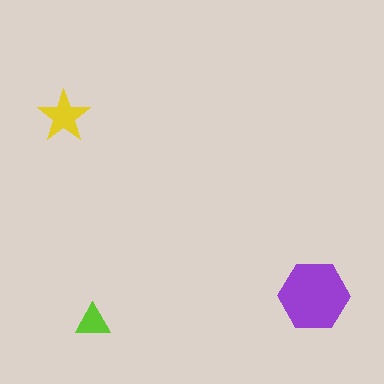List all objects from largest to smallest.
The purple hexagon, the yellow star, the lime triangle.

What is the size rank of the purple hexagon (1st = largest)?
1st.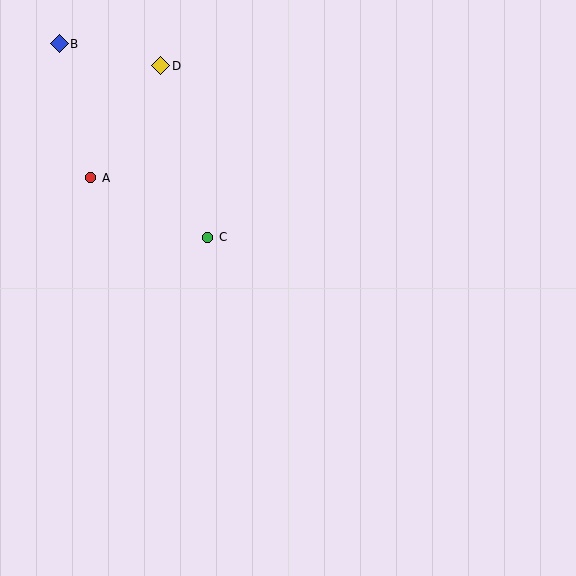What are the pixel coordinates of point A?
Point A is at (91, 178).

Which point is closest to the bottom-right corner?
Point C is closest to the bottom-right corner.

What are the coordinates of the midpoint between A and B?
The midpoint between A and B is at (75, 111).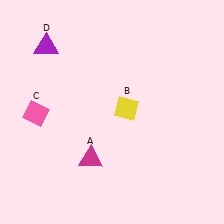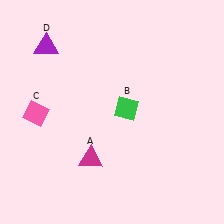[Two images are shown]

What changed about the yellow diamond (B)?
In Image 1, B is yellow. In Image 2, it changed to green.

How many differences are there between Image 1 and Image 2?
There is 1 difference between the two images.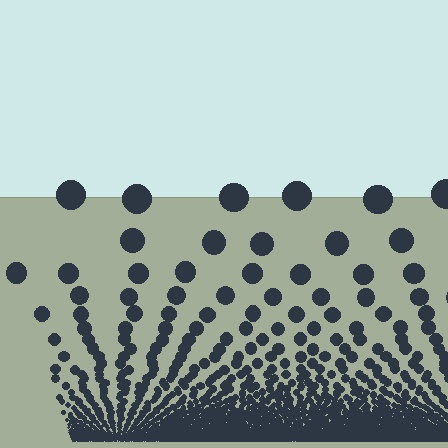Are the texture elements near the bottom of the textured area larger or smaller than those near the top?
Smaller. The gradient is inverted — elements near the bottom are smaller and denser.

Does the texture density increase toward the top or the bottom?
Density increases toward the bottom.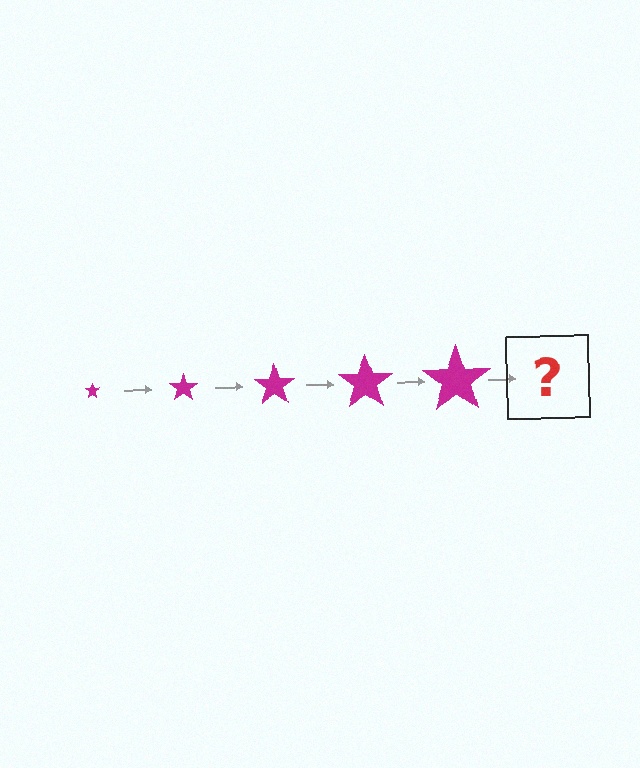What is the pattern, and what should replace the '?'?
The pattern is that the star gets progressively larger each step. The '?' should be a magenta star, larger than the previous one.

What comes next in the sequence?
The next element should be a magenta star, larger than the previous one.